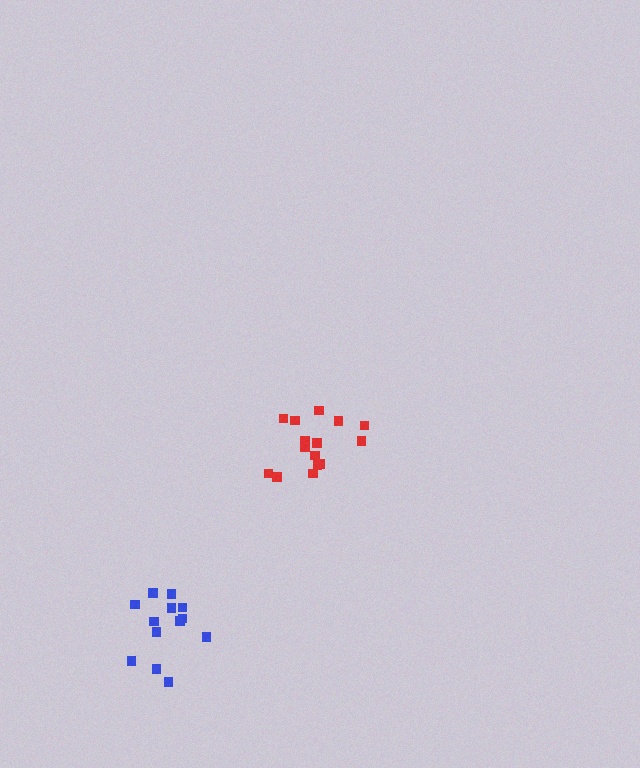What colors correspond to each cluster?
The clusters are colored: red, blue.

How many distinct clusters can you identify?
There are 2 distinct clusters.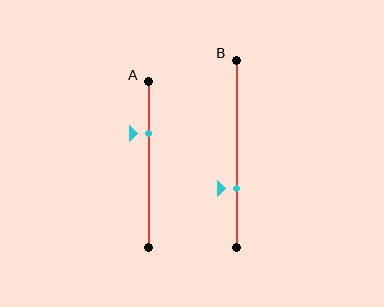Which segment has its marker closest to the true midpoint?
Segment B has its marker closest to the true midpoint.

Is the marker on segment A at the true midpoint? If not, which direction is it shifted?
No, the marker on segment A is shifted upward by about 19% of the segment length.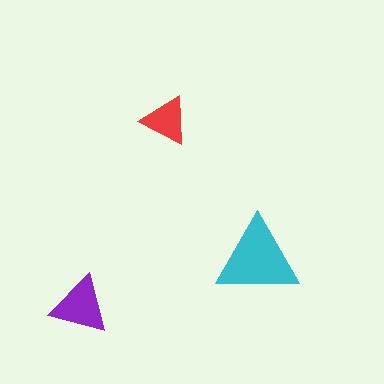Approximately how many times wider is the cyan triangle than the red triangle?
About 1.5 times wider.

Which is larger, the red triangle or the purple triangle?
The purple one.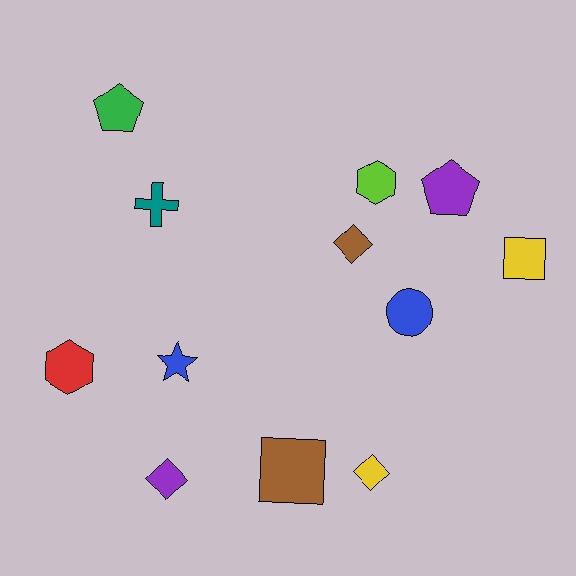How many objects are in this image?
There are 12 objects.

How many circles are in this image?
There is 1 circle.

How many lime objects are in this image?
There is 1 lime object.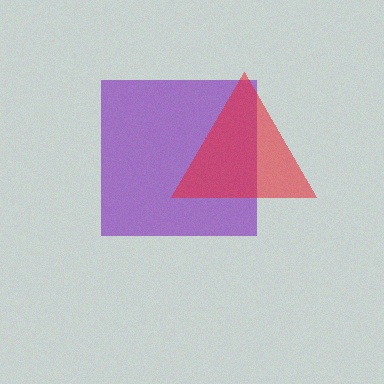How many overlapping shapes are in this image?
There are 2 overlapping shapes in the image.